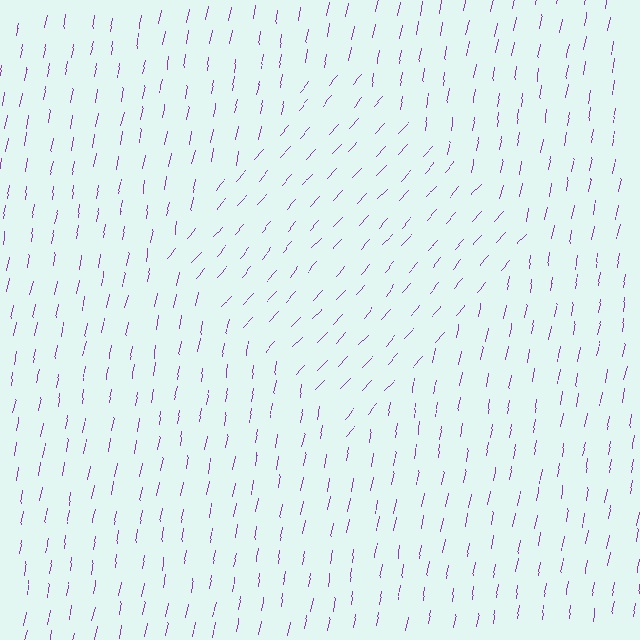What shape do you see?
I see a diamond.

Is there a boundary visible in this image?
Yes, there is a texture boundary formed by a change in line orientation.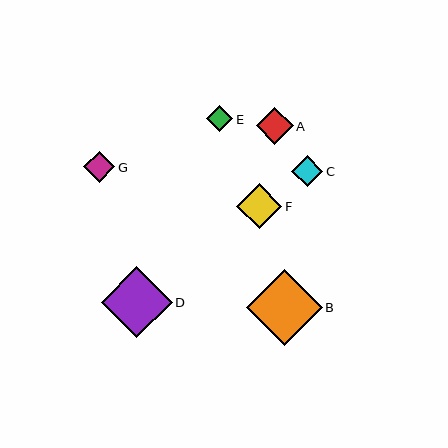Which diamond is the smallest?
Diamond E is the smallest with a size of approximately 26 pixels.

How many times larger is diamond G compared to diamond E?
Diamond G is approximately 1.2 times the size of diamond E.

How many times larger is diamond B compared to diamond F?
Diamond B is approximately 1.7 times the size of diamond F.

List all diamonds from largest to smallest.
From largest to smallest: B, D, F, A, G, C, E.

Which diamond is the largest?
Diamond B is the largest with a size of approximately 76 pixels.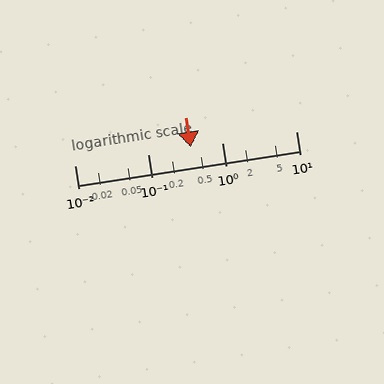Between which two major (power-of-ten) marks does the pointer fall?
The pointer is between 0.1 and 1.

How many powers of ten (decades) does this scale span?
The scale spans 3 decades, from 0.01 to 10.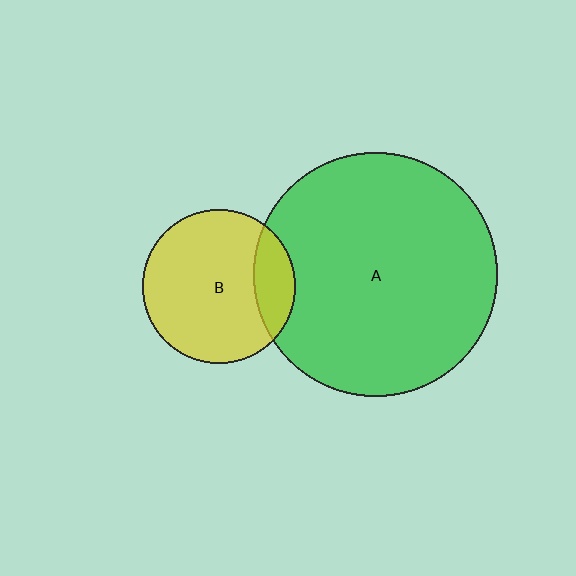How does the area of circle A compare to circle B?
Approximately 2.5 times.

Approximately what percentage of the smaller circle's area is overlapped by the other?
Approximately 20%.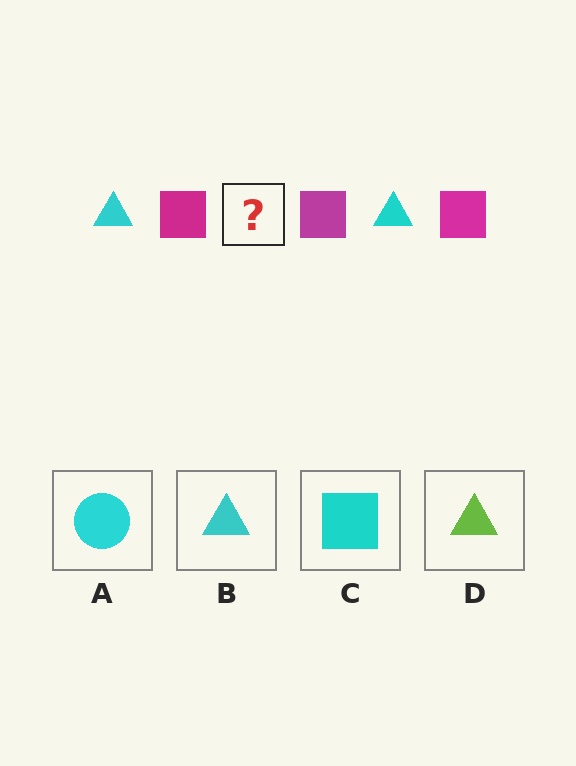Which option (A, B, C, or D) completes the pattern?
B.